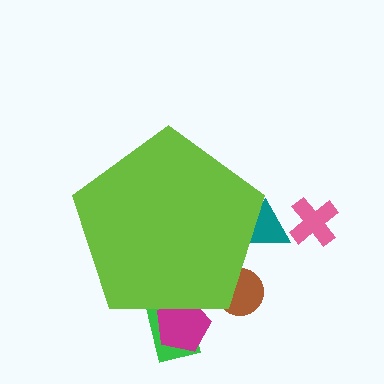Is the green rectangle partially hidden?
Yes, the green rectangle is partially hidden behind the lime pentagon.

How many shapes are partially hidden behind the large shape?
4 shapes are partially hidden.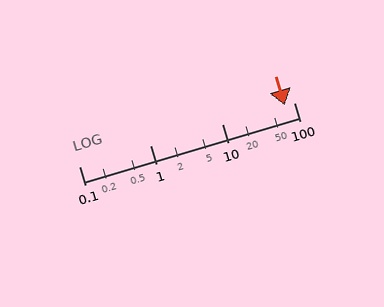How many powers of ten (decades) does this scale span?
The scale spans 3 decades, from 0.1 to 100.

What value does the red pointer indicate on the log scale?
The pointer indicates approximately 75.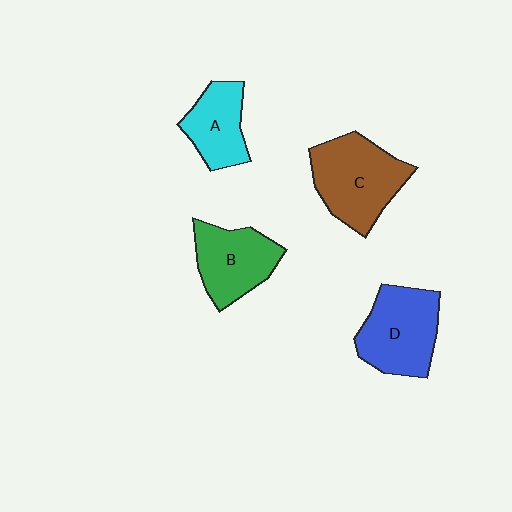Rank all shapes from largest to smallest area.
From largest to smallest: C (brown), D (blue), B (green), A (cyan).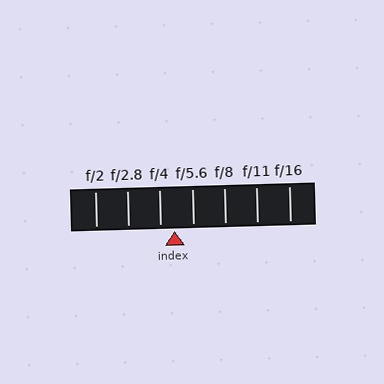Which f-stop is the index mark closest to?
The index mark is closest to f/4.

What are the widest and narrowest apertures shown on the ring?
The widest aperture shown is f/2 and the narrowest is f/16.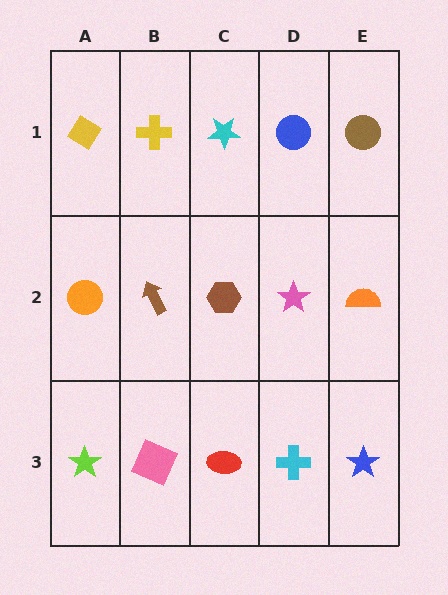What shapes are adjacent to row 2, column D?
A blue circle (row 1, column D), a cyan cross (row 3, column D), a brown hexagon (row 2, column C), an orange semicircle (row 2, column E).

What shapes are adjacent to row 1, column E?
An orange semicircle (row 2, column E), a blue circle (row 1, column D).